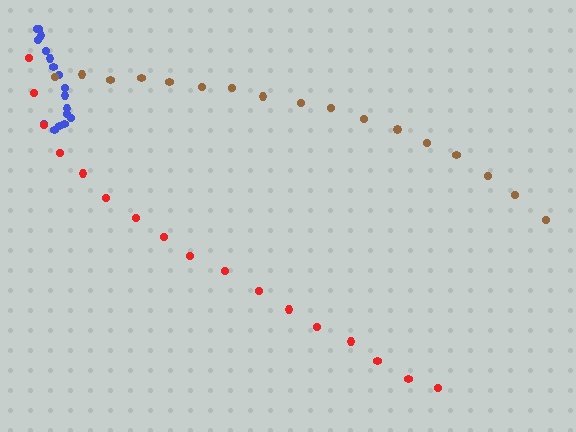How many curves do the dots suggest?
There are 3 distinct paths.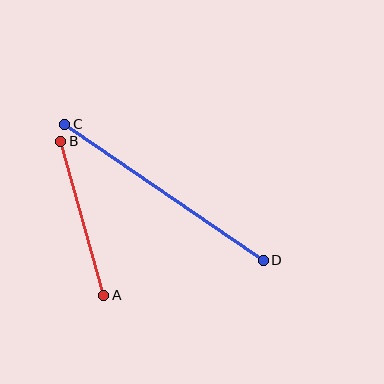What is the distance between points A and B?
The distance is approximately 160 pixels.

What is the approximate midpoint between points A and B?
The midpoint is at approximately (82, 218) pixels.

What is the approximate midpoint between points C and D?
The midpoint is at approximately (164, 192) pixels.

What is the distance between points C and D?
The distance is approximately 240 pixels.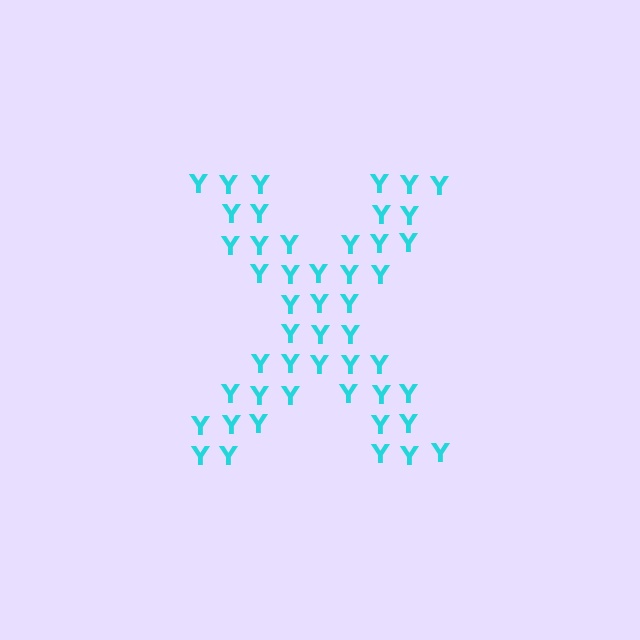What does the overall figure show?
The overall figure shows the letter X.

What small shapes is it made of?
It is made of small letter Y's.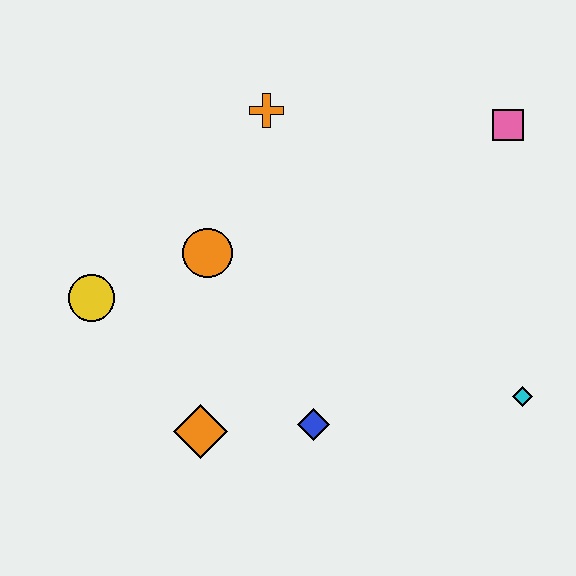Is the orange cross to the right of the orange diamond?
Yes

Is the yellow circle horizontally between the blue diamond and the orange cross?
No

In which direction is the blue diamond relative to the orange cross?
The blue diamond is below the orange cross.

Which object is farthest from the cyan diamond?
The yellow circle is farthest from the cyan diamond.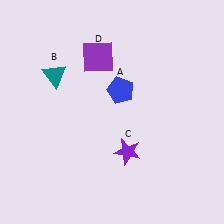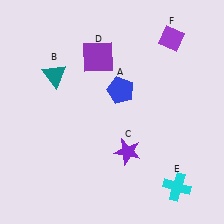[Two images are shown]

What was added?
A cyan cross (E), a purple diamond (F) were added in Image 2.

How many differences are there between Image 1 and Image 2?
There are 2 differences between the two images.